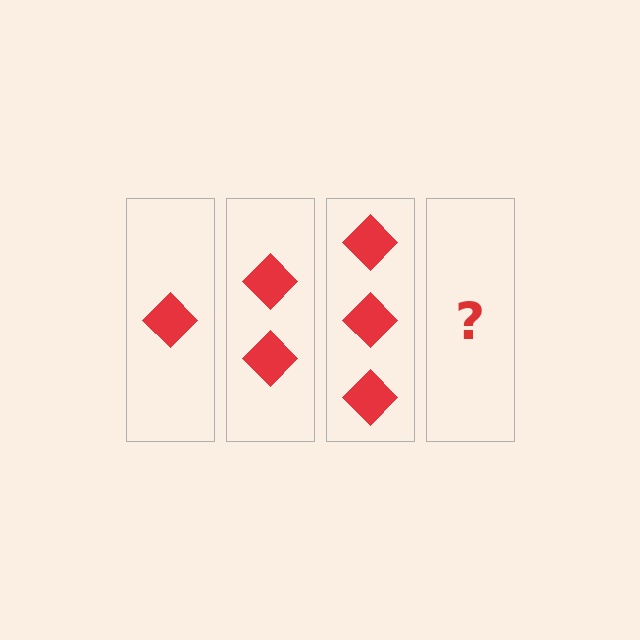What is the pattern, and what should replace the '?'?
The pattern is that each step adds one more diamond. The '?' should be 4 diamonds.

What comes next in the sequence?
The next element should be 4 diamonds.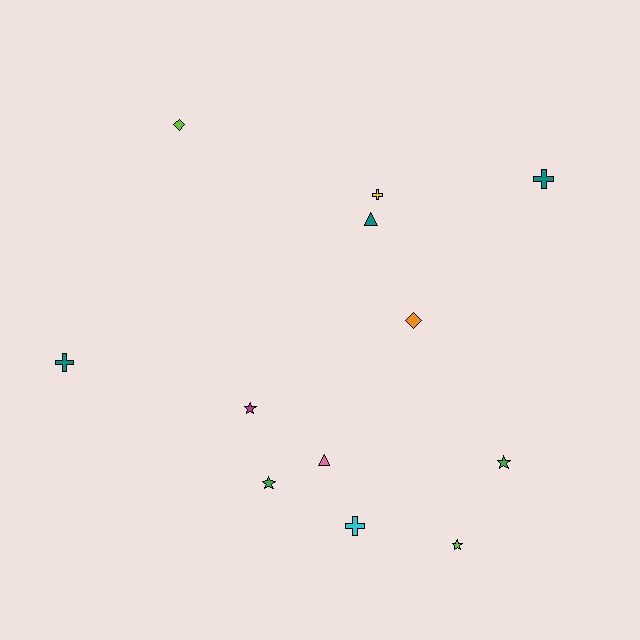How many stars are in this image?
There are 4 stars.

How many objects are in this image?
There are 12 objects.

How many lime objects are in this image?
There are 2 lime objects.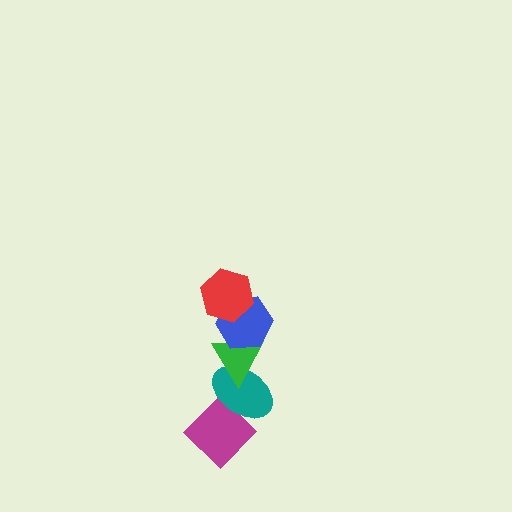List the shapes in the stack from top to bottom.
From top to bottom: the red hexagon, the blue hexagon, the green triangle, the teal ellipse, the magenta diamond.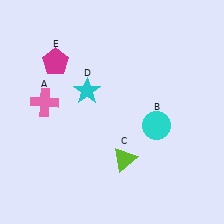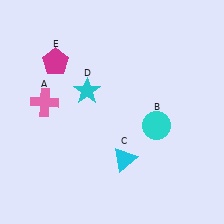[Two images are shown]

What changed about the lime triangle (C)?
In Image 1, C is lime. In Image 2, it changed to cyan.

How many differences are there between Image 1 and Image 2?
There is 1 difference between the two images.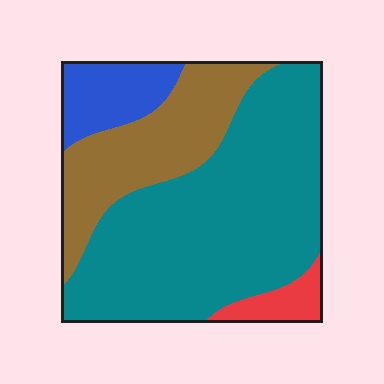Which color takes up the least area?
Red, at roughly 5%.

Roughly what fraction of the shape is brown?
Brown covers 24% of the shape.